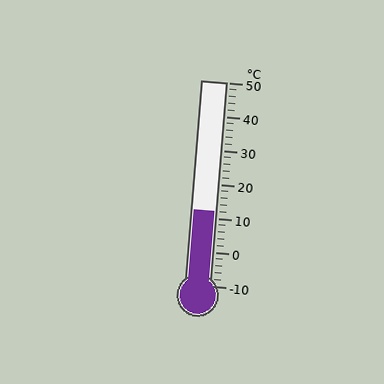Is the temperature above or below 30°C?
The temperature is below 30°C.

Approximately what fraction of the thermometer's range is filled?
The thermometer is filled to approximately 35% of its range.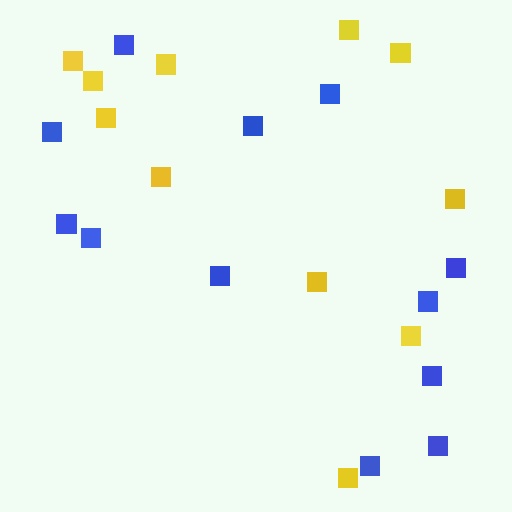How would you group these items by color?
There are 2 groups: one group of blue squares (12) and one group of yellow squares (11).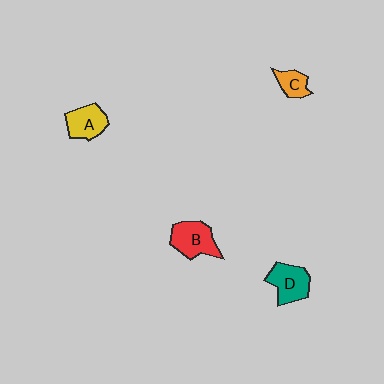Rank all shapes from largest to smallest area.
From largest to smallest: B (red), D (teal), A (yellow), C (orange).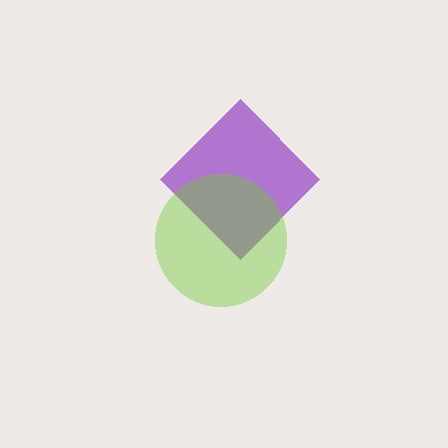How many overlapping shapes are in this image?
There are 2 overlapping shapes in the image.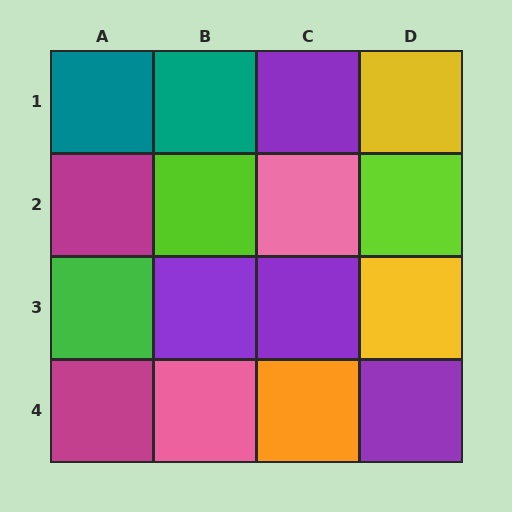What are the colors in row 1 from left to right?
Teal, teal, purple, yellow.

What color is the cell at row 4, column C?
Orange.